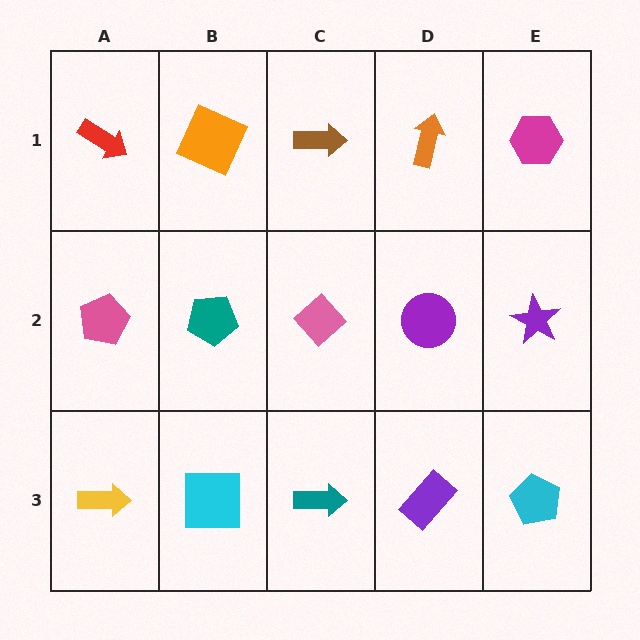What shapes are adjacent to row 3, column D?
A purple circle (row 2, column D), a teal arrow (row 3, column C), a cyan pentagon (row 3, column E).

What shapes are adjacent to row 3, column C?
A pink diamond (row 2, column C), a cyan square (row 3, column B), a purple rectangle (row 3, column D).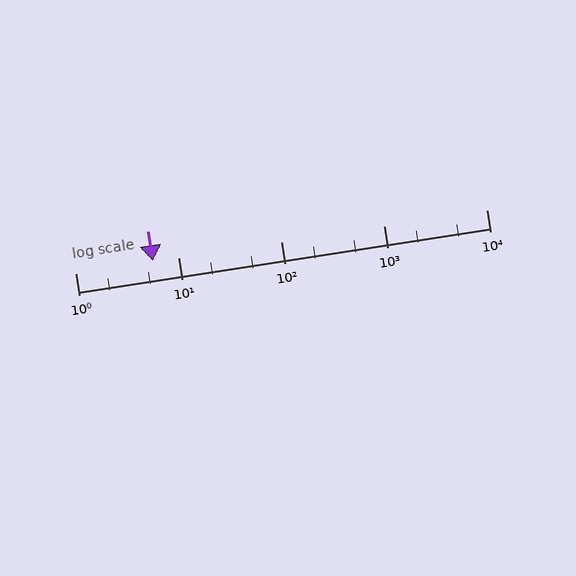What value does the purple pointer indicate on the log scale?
The pointer indicates approximately 5.7.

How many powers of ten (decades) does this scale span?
The scale spans 4 decades, from 1 to 10000.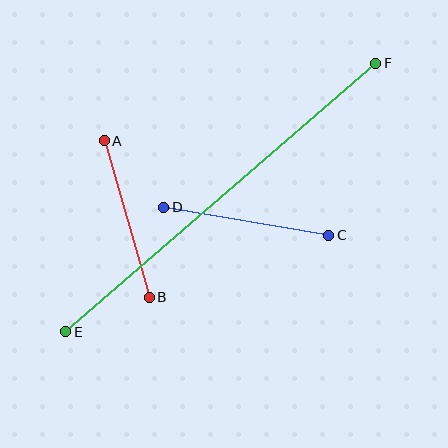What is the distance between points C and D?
The distance is approximately 167 pixels.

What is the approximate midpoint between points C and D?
The midpoint is at approximately (246, 221) pixels.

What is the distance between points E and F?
The distance is approximately 410 pixels.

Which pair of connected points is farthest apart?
Points E and F are farthest apart.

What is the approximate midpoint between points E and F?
The midpoint is at approximately (221, 197) pixels.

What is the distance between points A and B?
The distance is approximately 163 pixels.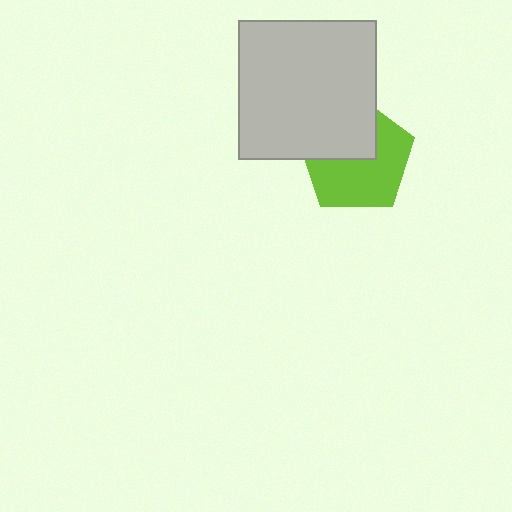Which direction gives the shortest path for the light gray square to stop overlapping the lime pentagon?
Moving toward the upper-left gives the shortest separation.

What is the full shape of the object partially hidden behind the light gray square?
The partially hidden object is a lime pentagon.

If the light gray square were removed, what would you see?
You would see the complete lime pentagon.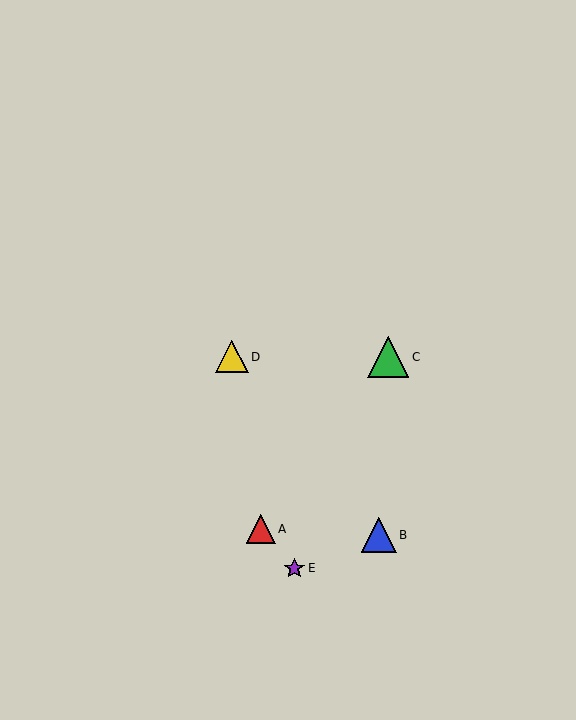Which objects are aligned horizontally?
Objects C, D are aligned horizontally.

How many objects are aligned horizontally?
2 objects (C, D) are aligned horizontally.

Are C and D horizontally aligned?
Yes, both are at y≈357.